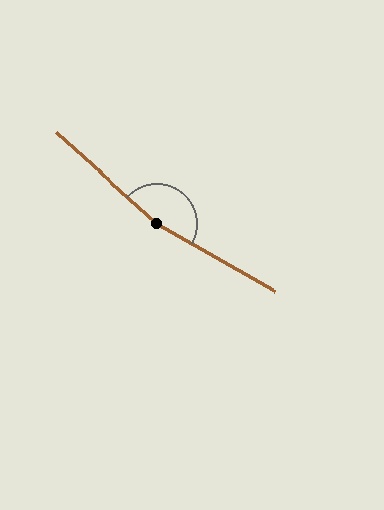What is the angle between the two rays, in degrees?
Approximately 168 degrees.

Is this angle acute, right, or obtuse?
It is obtuse.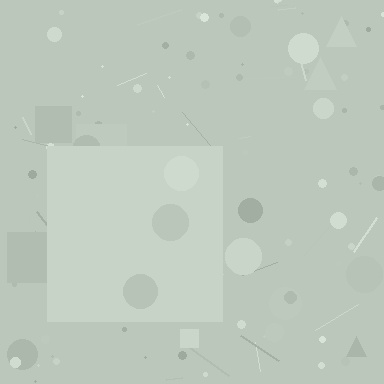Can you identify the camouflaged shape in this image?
The camouflaged shape is a square.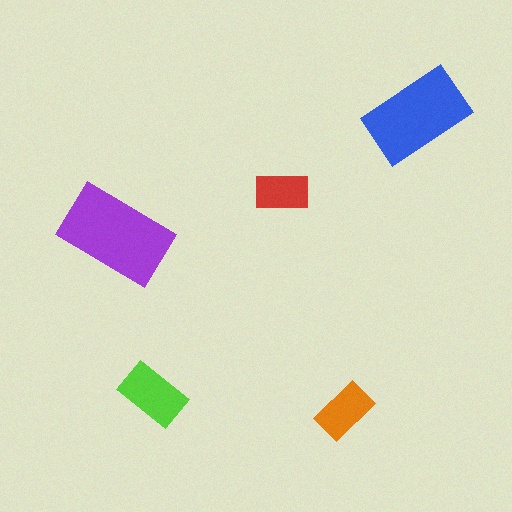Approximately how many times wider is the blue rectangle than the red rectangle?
About 2 times wider.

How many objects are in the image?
There are 5 objects in the image.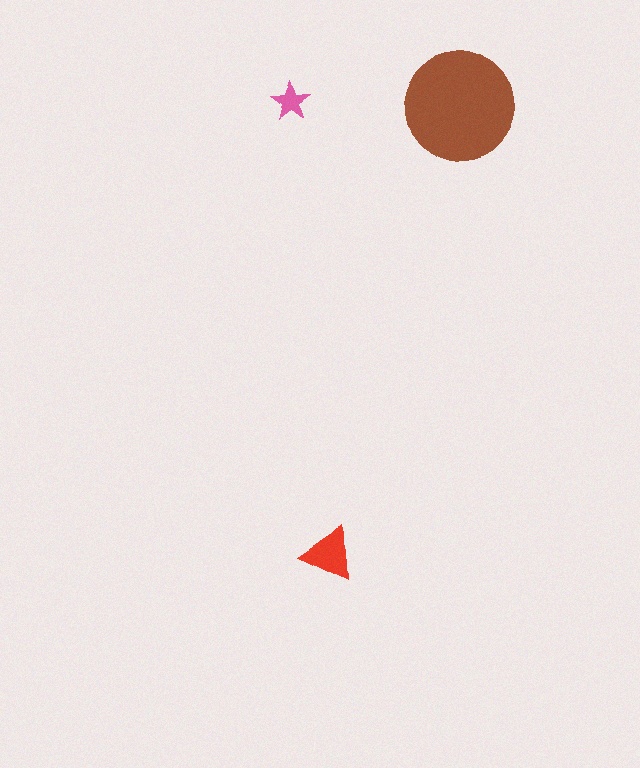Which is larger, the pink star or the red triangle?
The red triangle.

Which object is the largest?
The brown circle.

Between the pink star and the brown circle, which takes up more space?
The brown circle.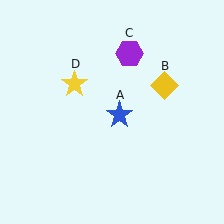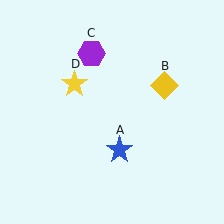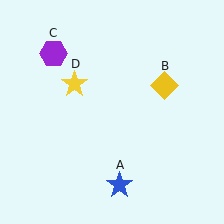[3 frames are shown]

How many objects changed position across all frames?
2 objects changed position: blue star (object A), purple hexagon (object C).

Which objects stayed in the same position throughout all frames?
Yellow diamond (object B) and yellow star (object D) remained stationary.